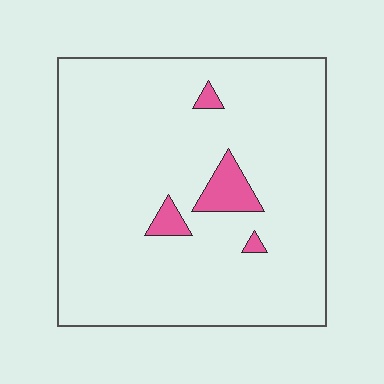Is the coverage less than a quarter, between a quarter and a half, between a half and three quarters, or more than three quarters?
Less than a quarter.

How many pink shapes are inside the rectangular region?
4.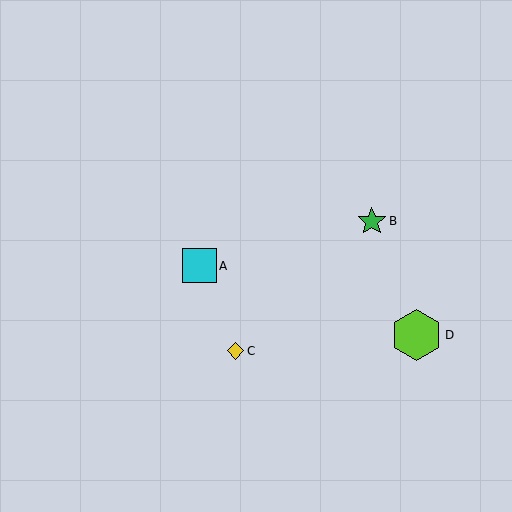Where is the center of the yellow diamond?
The center of the yellow diamond is at (235, 351).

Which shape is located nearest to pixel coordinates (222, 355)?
The yellow diamond (labeled C) at (235, 351) is nearest to that location.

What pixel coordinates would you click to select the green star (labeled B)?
Click at (372, 221) to select the green star B.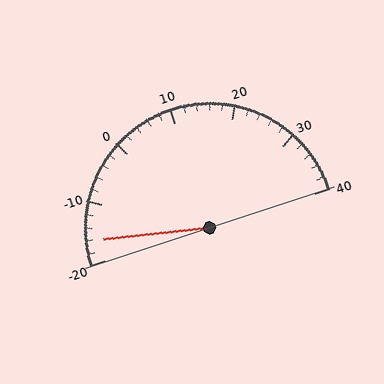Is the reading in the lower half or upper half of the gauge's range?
The reading is in the lower half of the range (-20 to 40).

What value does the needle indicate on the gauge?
The needle indicates approximately -16.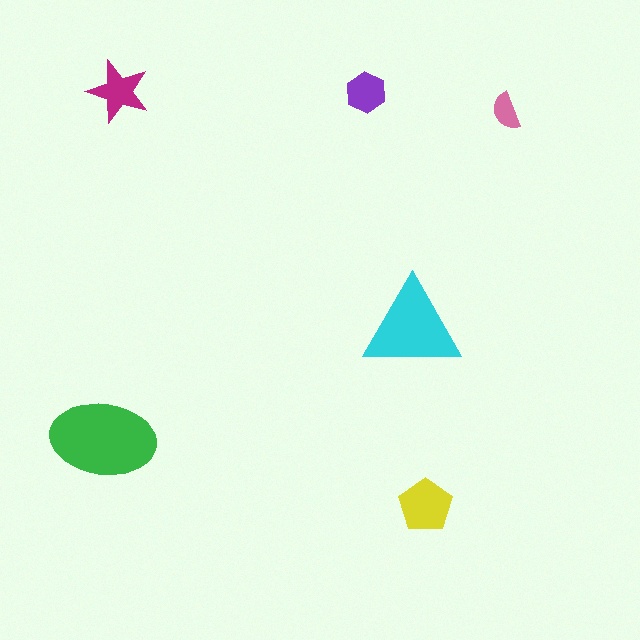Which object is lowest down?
The yellow pentagon is bottommost.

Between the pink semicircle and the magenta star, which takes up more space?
The magenta star.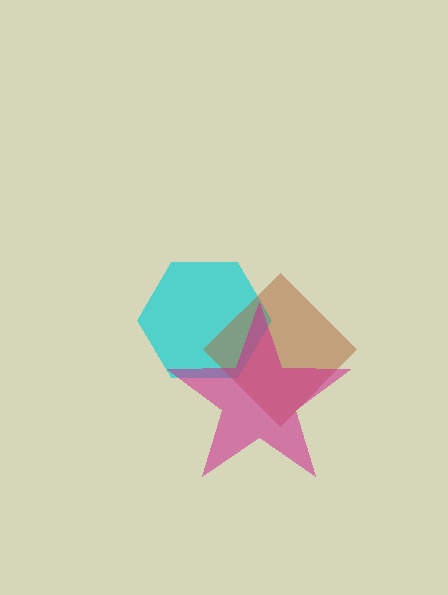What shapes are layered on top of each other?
The layered shapes are: a cyan hexagon, a brown diamond, a magenta star.